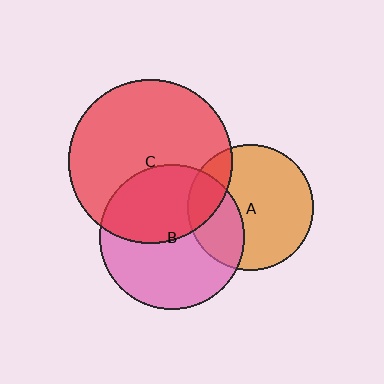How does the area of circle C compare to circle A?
Approximately 1.7 times.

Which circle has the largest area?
Circle C (red).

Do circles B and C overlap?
Yes.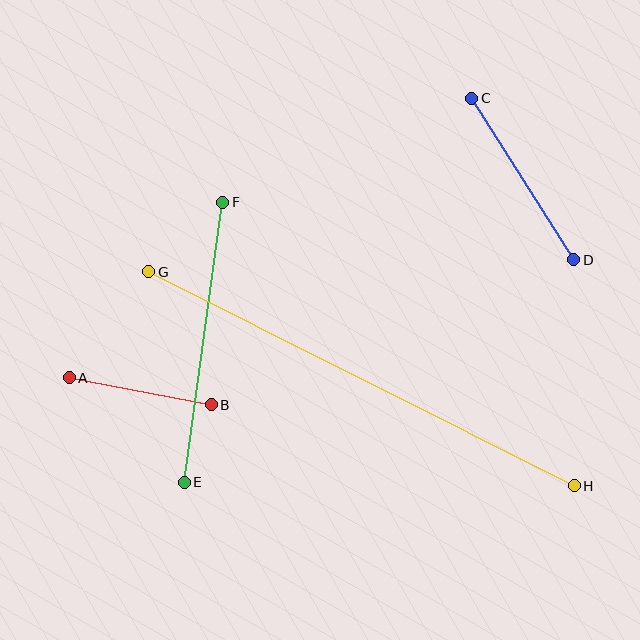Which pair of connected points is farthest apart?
Points G and H are farthest apart.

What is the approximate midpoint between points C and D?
The midpoint is at approximately (523, 179) pixels.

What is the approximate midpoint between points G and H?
The midpoint is at approximately (361, 379) pixels.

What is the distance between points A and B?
The distance is approximately 145 pixels.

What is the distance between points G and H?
The distance is approximately 476 pixels.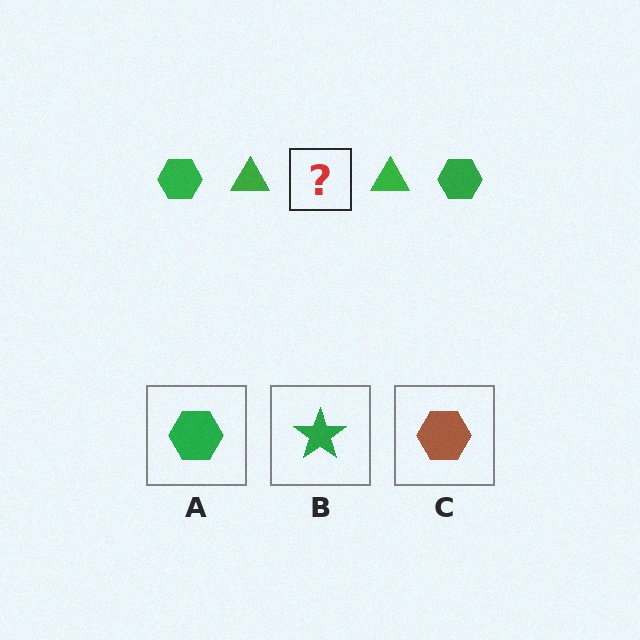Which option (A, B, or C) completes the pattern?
A.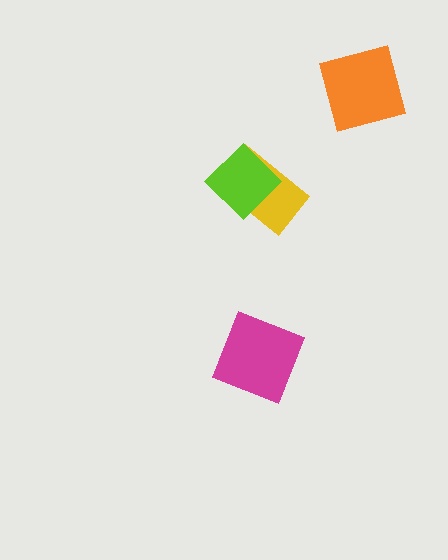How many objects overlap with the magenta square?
0 objects overlap with the magenta square.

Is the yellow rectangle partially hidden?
Yes, it is partially covered by another shape.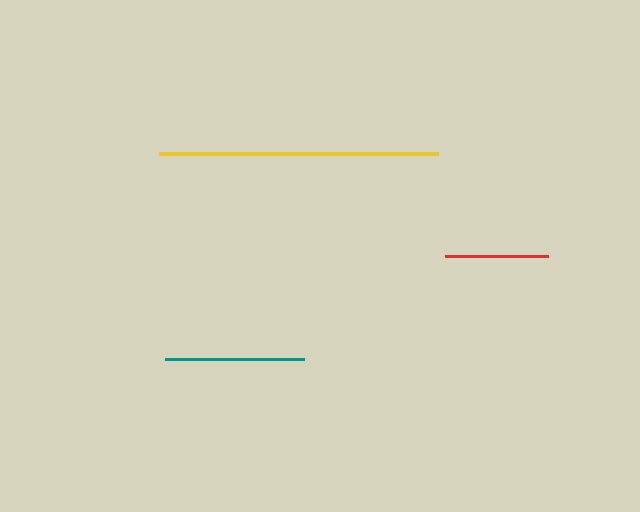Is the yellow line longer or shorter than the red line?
The yellow line is longer than the red line.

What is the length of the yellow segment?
The yellow segment is approximately 279 pixels long.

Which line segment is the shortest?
The red line is the shortest at approximately 103 pixels.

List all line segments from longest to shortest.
From longest to shortest: yellow, teal, red.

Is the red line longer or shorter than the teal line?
The teal line is longer than the red line.